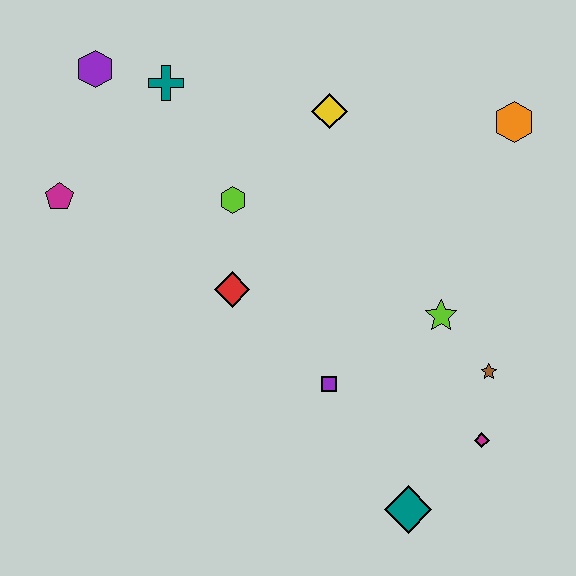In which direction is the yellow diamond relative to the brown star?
The yellow diamond is above the brown star.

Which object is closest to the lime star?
The brown star is closest to the lime star.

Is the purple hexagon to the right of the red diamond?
No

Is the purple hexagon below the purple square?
No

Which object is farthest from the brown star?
The purple hexagon is farthest from the brown star.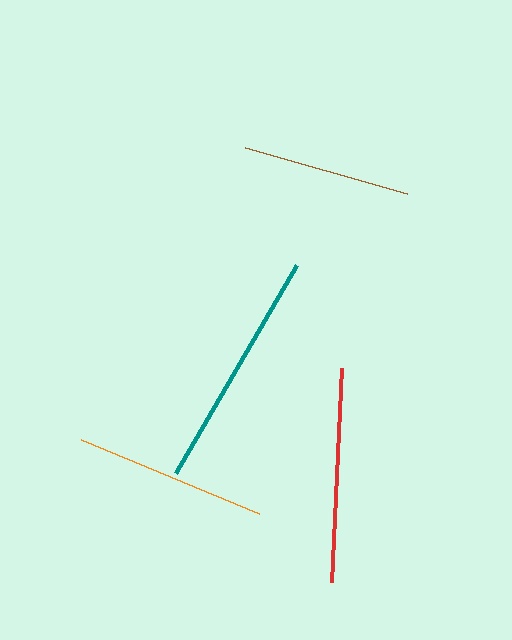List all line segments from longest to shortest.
From longest to shortest: teal, red, orange, brown.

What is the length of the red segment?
The red segment is approximately 214 pixels long.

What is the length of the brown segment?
The brown segment is approximately 168 pixels long.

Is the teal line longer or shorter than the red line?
The teal line is longer than the red line.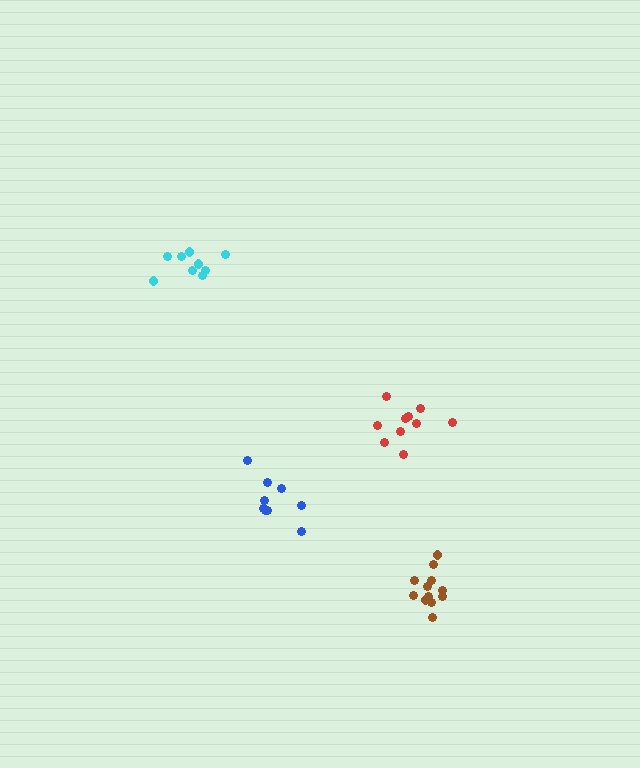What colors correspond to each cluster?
The clusters are colored: red, cyan, brown, blue.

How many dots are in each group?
Group 1: 10 dots, Group 2: 9 dots, Group 3: 12 dots, Group 4: 9 dots (40 total).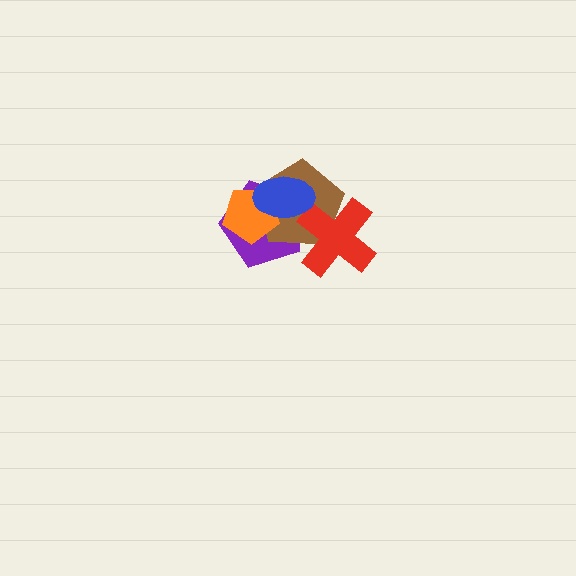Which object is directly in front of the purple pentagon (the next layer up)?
The brown pentagon is directly in front of the purple pentagon.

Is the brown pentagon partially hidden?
Yes, it is partially covered by another shape.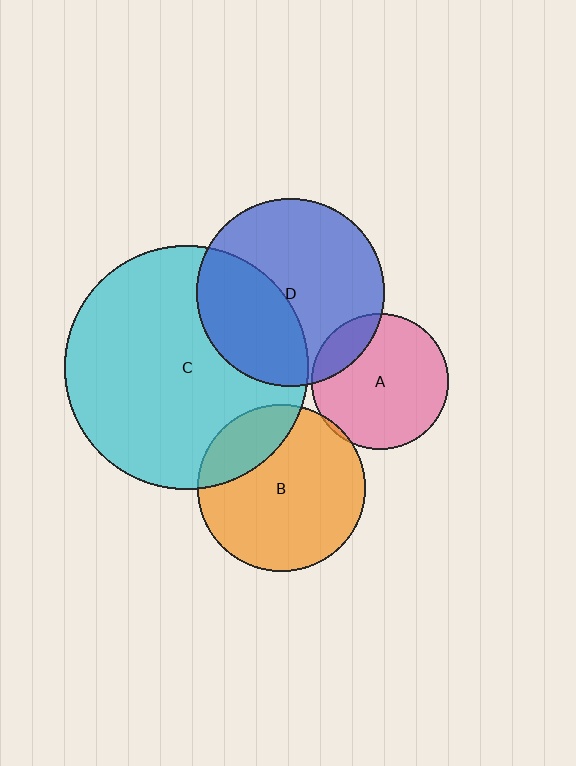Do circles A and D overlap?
Yes.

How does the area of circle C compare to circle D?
Approximately 1.7 times.